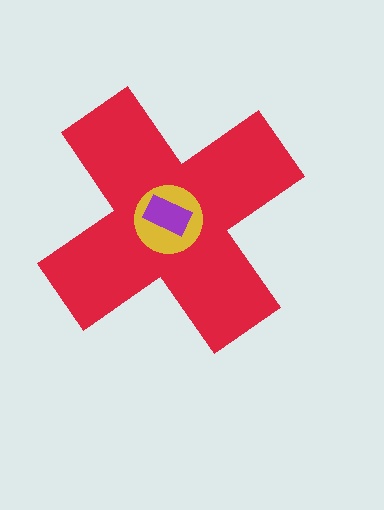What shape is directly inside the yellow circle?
The purple rectangle.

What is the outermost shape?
The red cross.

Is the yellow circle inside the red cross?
Yes.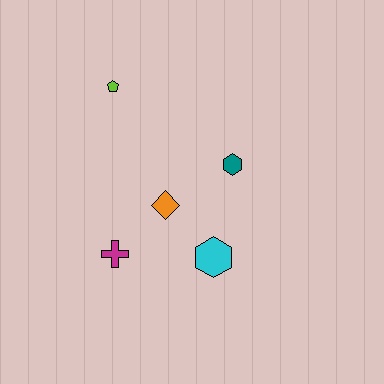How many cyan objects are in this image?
There is 1 cyan object.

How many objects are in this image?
There are 5 objects.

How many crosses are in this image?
There is 1 cross.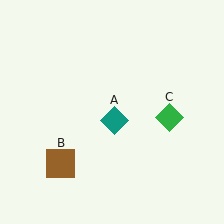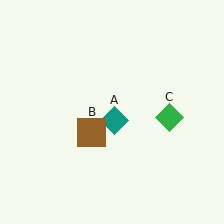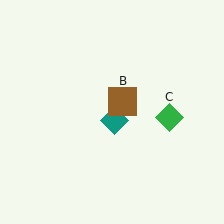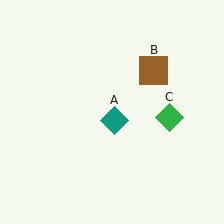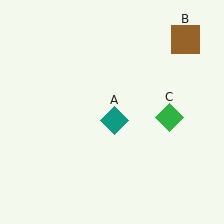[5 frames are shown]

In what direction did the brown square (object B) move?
The brown square (object B) moved up and to the right.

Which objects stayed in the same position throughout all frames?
Teal diamond (object A) and green diamond (object C) remained stationary.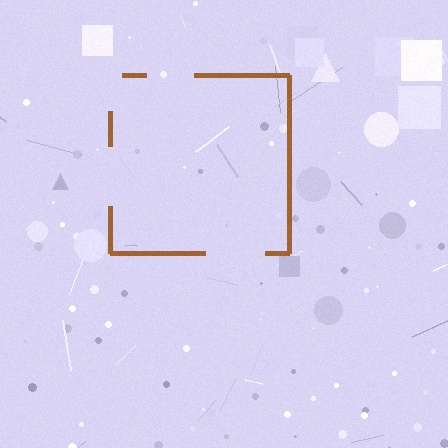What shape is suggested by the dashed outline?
The dashed outline suggests a square.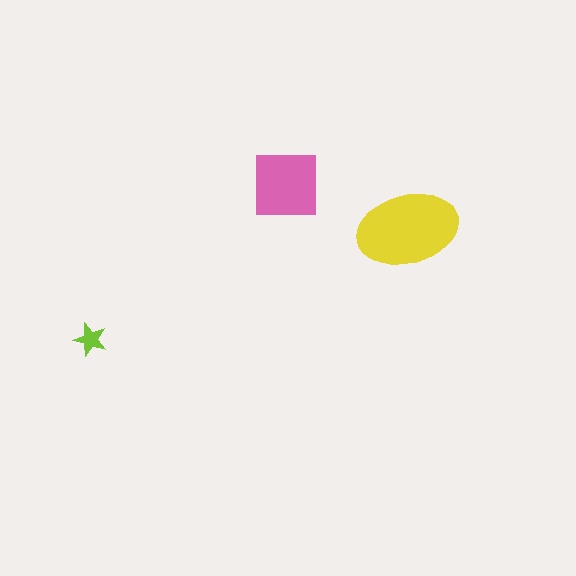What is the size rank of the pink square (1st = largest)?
2nd.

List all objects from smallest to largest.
The lime star, the pink square, the yellow ellipse.